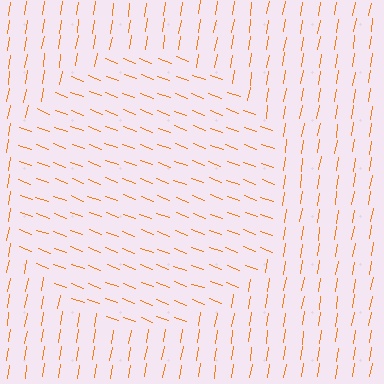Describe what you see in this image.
The image is filled with small orange line segments. A circle region in the image has lines oriented differently from the surrounding lines, creating a visible texture boundary.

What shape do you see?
I see a circle.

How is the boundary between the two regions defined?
The boundary is defined purely by a change in line orientation (approximately 79 degrees difference). All lines are the same color and thickness.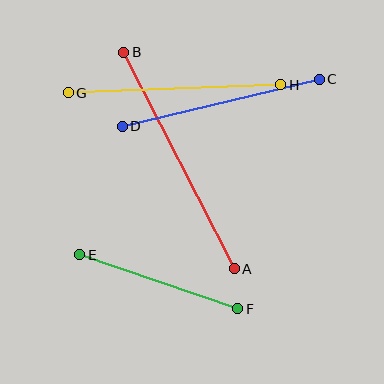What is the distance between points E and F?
The distance is approximately 167 pixels.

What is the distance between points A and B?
The distance is approximately 243 pixels.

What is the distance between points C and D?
The distance is approximately 203 pixels.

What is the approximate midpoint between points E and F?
The midpoint is at approximately (159, 282) pixels.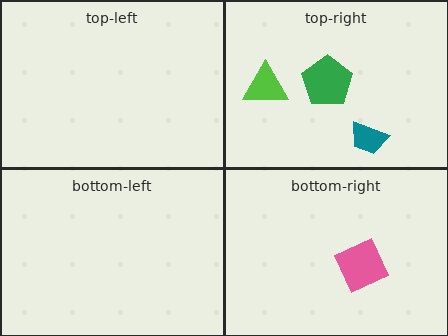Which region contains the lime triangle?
The top-right region.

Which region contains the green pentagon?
The top-right region.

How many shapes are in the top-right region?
3.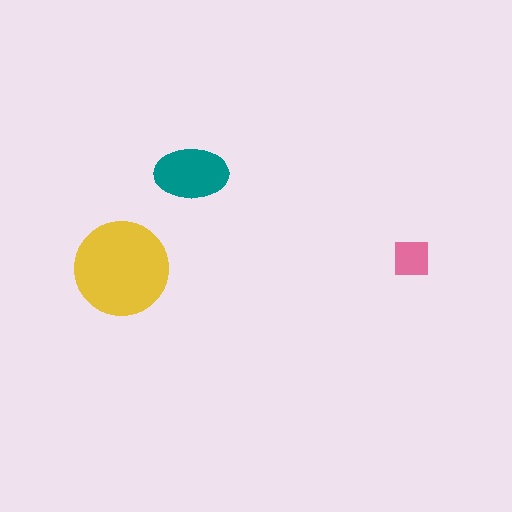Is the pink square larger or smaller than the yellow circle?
Smaller.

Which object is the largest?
The yellow circle.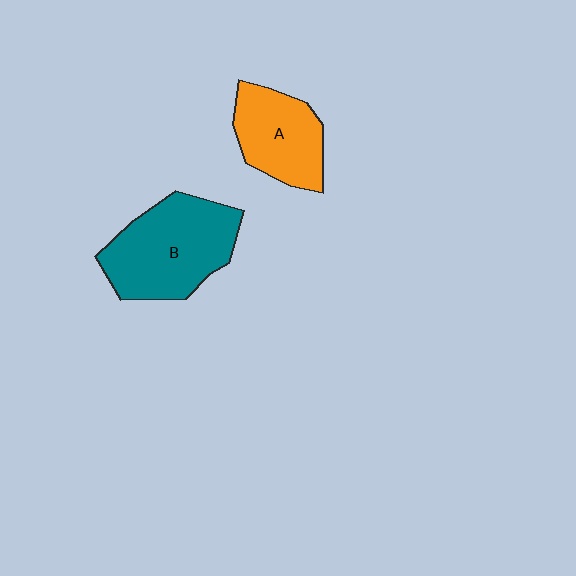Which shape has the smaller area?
Shape A (orange).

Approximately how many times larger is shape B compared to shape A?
Approximately 1.5 times.